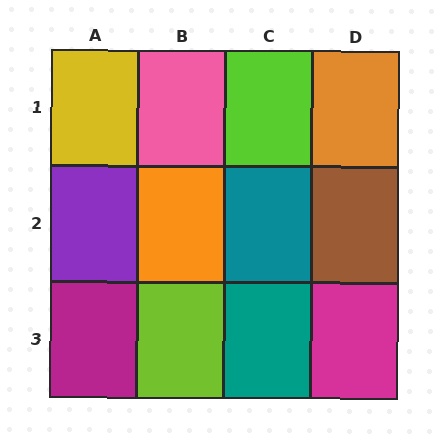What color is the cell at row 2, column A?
Purple.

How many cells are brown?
1 cell is brown.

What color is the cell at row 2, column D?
Brown.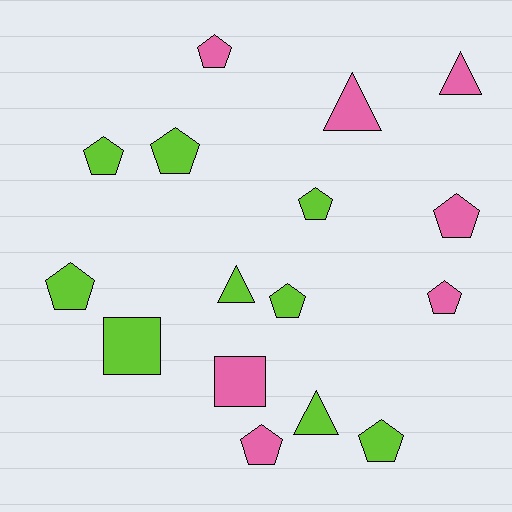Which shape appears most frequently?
Pentagon, with 10 objects.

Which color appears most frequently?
Lime, with 9 objects.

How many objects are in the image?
There are 16 objects.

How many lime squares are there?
There is 1 lime square.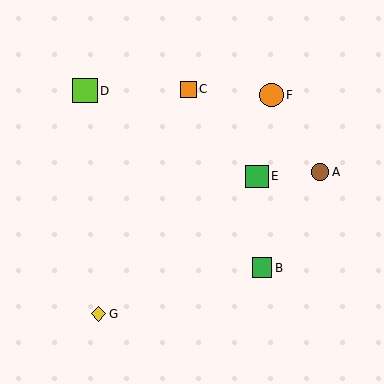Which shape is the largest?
The lime square (labeled D) is the largest.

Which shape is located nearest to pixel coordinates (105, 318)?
The yellow diamond (labeled G) at (99, 314) is nearest to that location.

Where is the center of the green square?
The center of the green square is at (257, 176).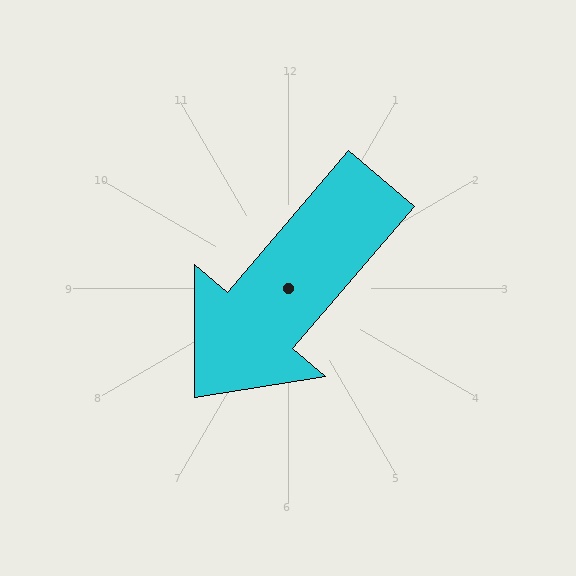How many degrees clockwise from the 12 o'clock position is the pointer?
Approximately 221 degrees.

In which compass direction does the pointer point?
Southwest.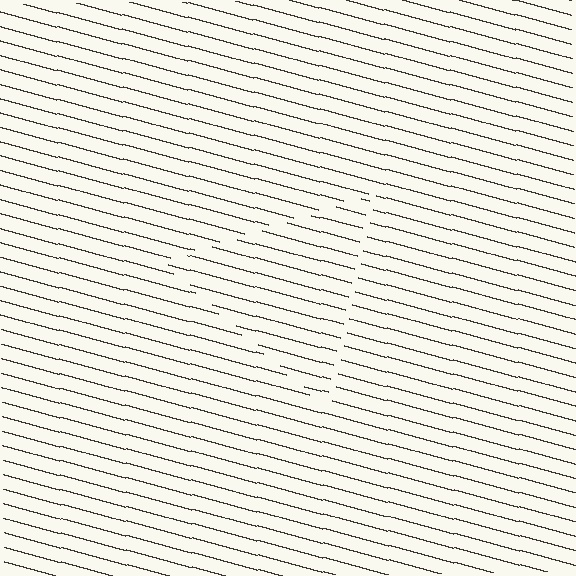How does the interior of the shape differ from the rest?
The interior of the shape contains the same grating, shifted by half a period — the contour is defined by the phase discontinuity where line-ends from the inner and outer gratings abut.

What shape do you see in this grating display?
An illusory triangle. The interior of the shape contains the same grating, shifted by half a period — the contour is defined by the phase discontinuity where line-ends from the inner and outer gratings abut.